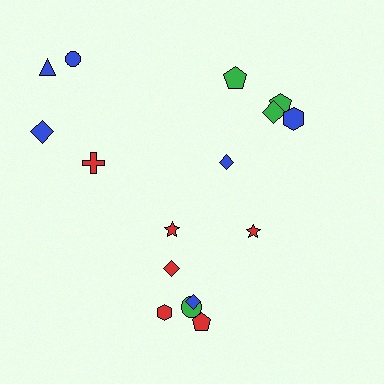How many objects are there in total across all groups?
There are 16 objects.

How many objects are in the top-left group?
There are 4 objects.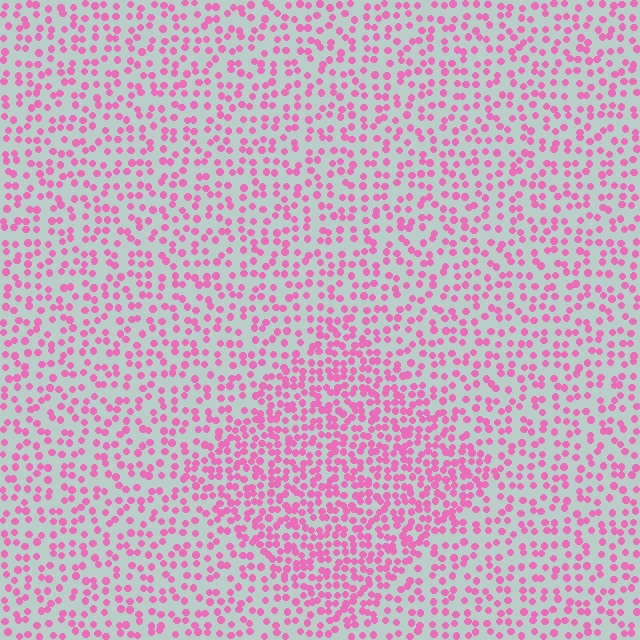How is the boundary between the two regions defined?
The boundary is defined by a change in element density (approximately 1.8x ratio). All elements are the same color, size, and shape.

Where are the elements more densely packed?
The elements are more densely packed inside the diamond boundary.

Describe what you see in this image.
The image contains small pink elements arranged at two different densities. A diamond-shaped region is visible where the elements are more densely packed than the surrounding area.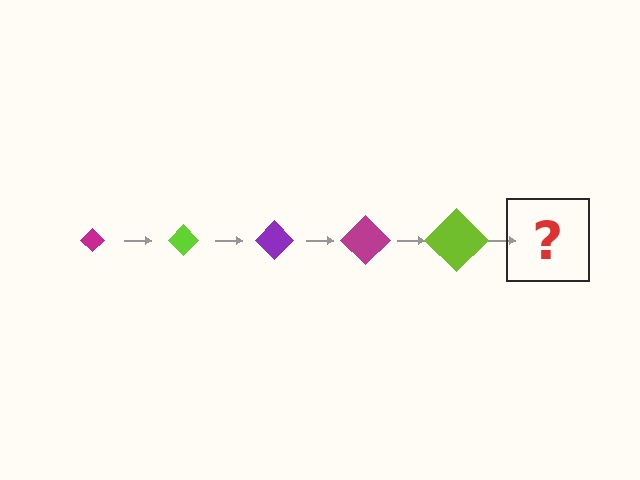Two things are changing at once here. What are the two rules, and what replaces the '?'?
The two rules are that the diamond grows larger each step and the color cycles through magenta, lime, and purple. The '?' should be a purple diamond, larger than the previous one.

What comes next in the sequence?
The next element should be a purple diamond, larger than the previous one.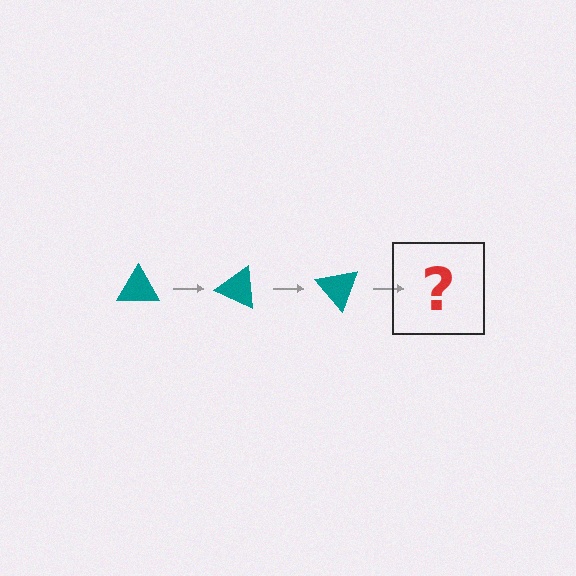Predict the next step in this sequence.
The next step is a teal triangle rotated 75 degrees.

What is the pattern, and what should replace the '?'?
The pattern is that the triangle rotates 25 degrees each step. The '?' should be a teal triangle rotated 75 degrees.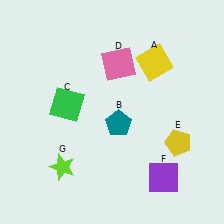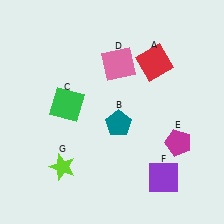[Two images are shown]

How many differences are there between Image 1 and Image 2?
There are 2 differences between the two images.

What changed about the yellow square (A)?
In Image 1, A is yellow. In Image 2, it changed to red.